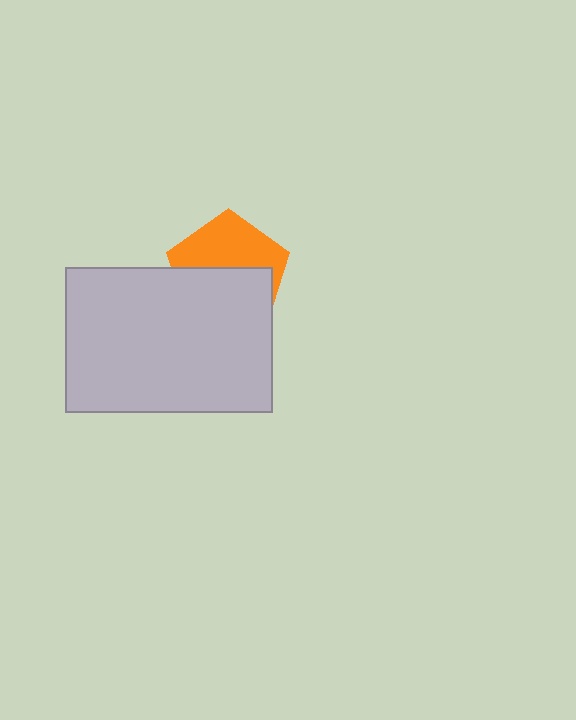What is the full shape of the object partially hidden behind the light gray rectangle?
The partially hidden object is an orange pentagon.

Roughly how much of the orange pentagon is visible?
About half of it is visible (roughly 47%).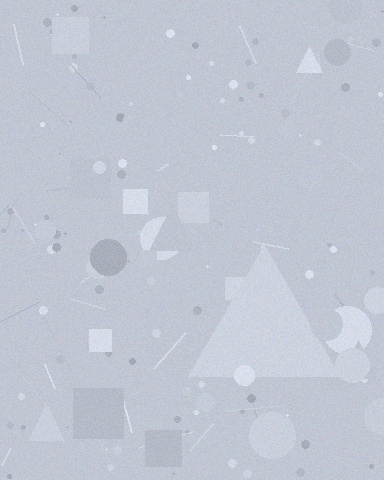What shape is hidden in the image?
A triangle is hidden in the image.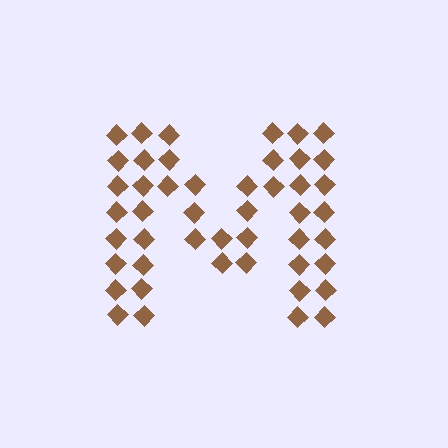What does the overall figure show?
The overall figure shows the letter M.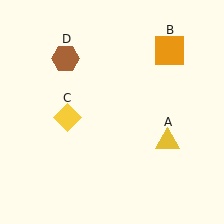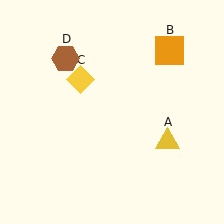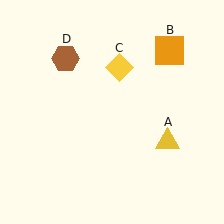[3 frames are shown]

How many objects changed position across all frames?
1 object changed position: yellow diamond (object C).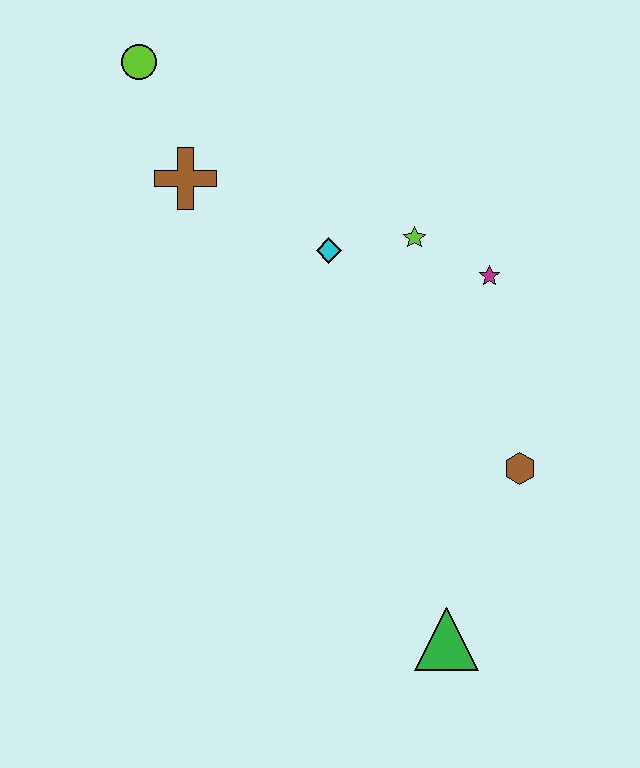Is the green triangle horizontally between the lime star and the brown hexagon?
Yes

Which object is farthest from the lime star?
The green triangle is farthest from the lime star.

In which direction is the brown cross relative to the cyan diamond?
The brown cross is to the left of the cyan diamond.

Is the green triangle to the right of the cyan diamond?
Yes